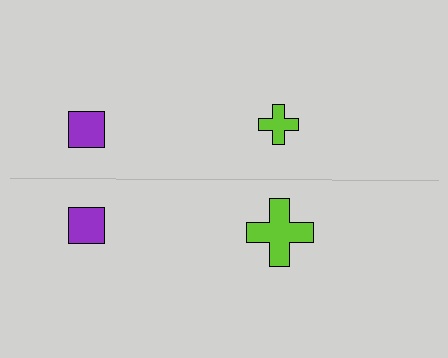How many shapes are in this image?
There are 4 shapes in this image.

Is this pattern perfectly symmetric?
No, the pattern is not perfectly symmetric. The lime cross on the bottom side has a different size than its mirror counterpart.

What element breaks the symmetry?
The lime cross on the bottom side has a different size than its mirror counterpart.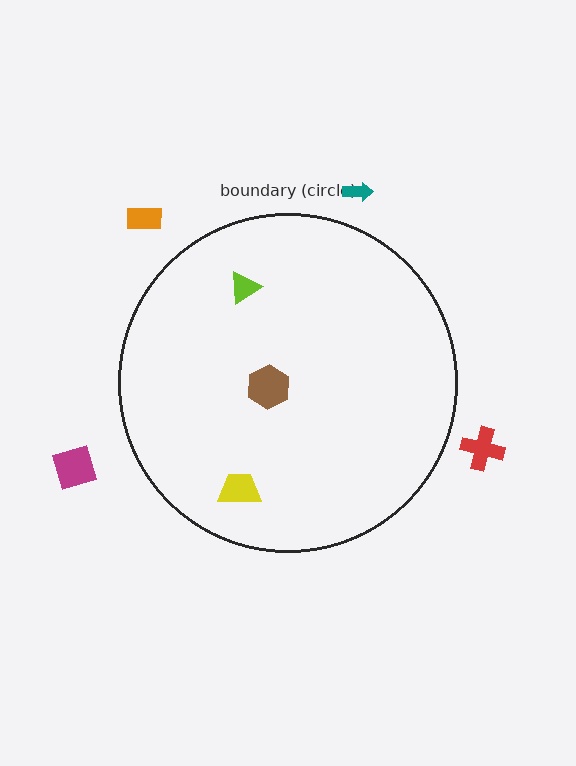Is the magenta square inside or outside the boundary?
Outside.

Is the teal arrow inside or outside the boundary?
Outside.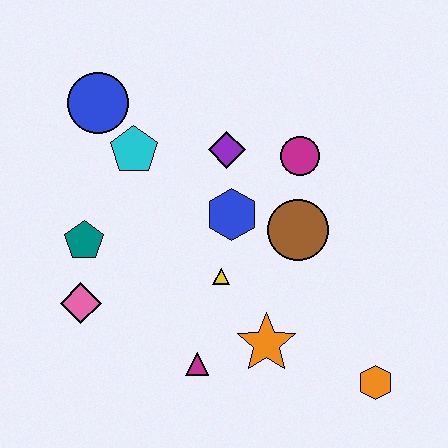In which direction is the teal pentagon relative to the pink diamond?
The teal pentagon is above the pink diamond.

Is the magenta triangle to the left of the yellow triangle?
Yes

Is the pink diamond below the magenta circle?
Yes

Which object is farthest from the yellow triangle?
The blue circle is farthest from the yellow triangle.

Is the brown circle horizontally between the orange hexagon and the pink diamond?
Yes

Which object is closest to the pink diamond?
The teal pentagon is closest to the pink diamond.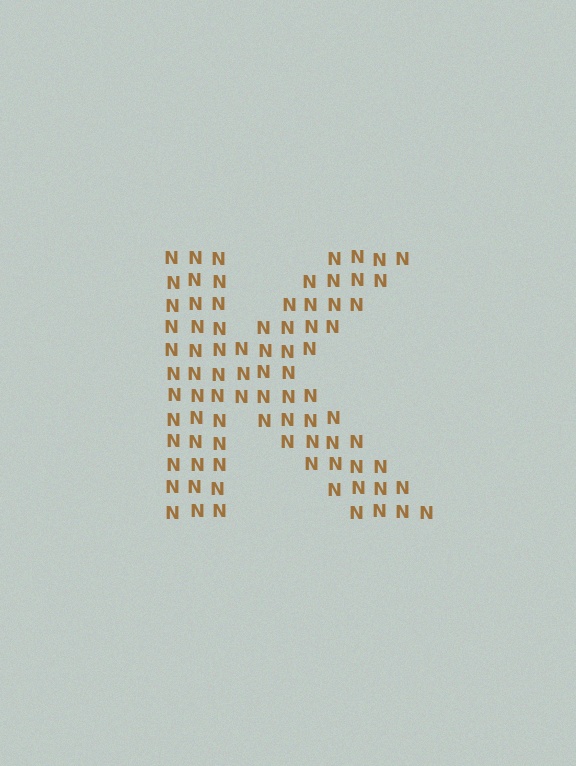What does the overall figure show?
The overall figure shows the letter K.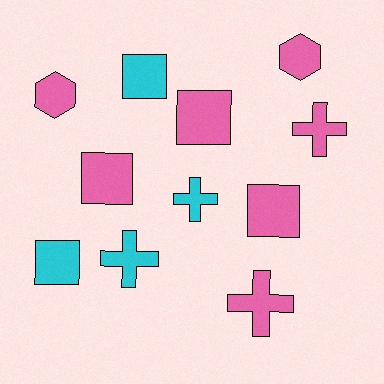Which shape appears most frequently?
Square, with 5 objects.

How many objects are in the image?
There are 11 objects.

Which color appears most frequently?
Pink, with 7 objects.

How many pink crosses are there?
There are 2 pink crosses.